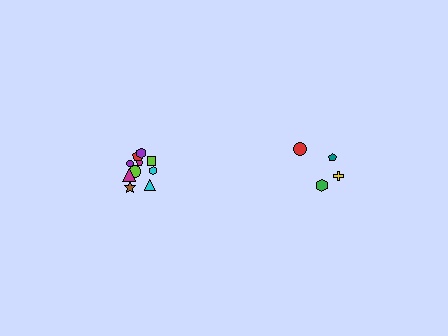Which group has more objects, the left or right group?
The left group.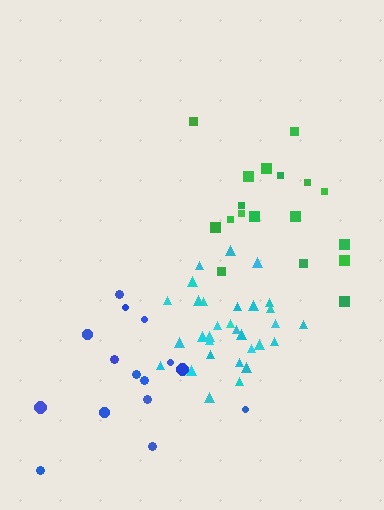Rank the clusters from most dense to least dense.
cyan, green, blue.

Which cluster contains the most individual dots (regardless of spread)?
Cyan (31).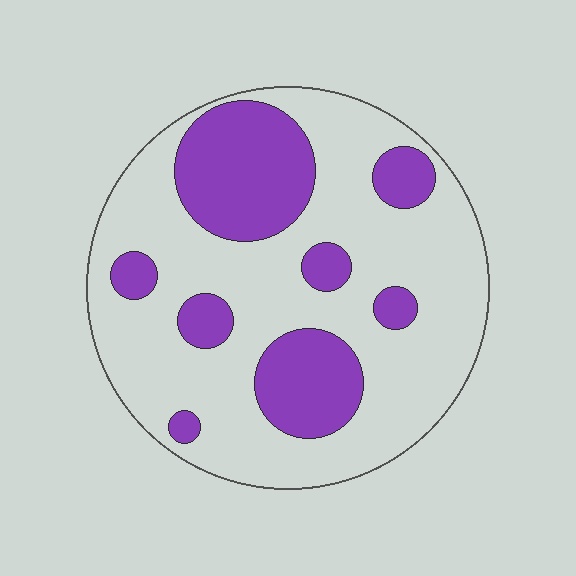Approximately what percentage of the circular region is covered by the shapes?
Approximately 30%.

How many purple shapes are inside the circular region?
8.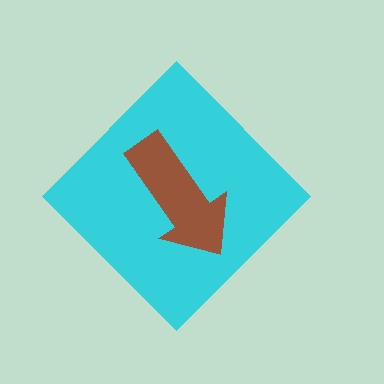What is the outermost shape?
The cyan diamond.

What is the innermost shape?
The brown arrow.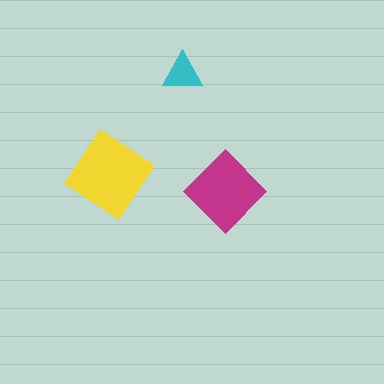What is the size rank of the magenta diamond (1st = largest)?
2nd.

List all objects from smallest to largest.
The cyan triangle, the magenta diamond, the yellow diamond.